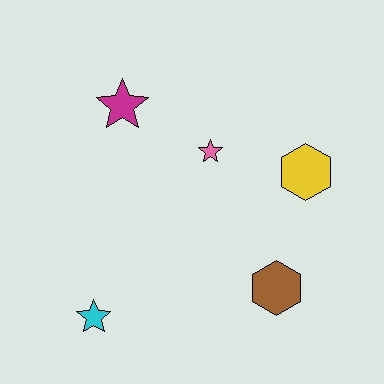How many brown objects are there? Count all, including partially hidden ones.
There is 1 brown object.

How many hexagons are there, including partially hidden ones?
There are 2 hexagons.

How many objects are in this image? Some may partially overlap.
There are 5 objects.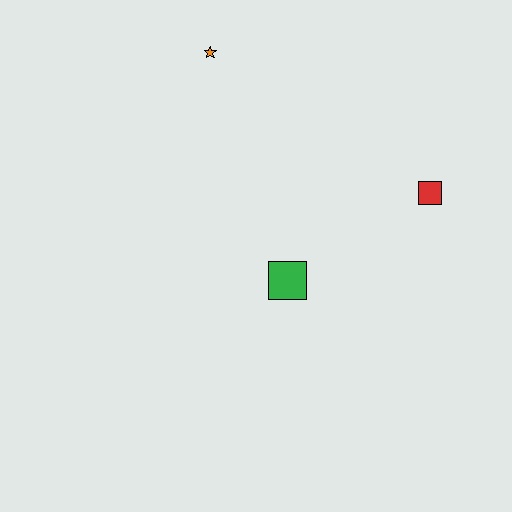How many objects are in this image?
There are 3 objects.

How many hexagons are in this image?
There are no hexagons.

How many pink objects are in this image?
There are no pink objects.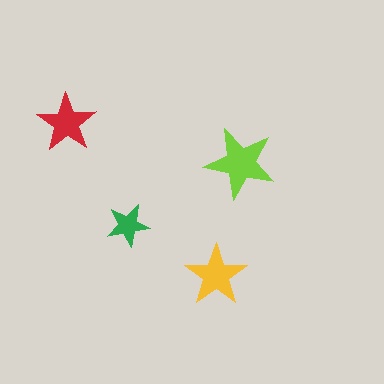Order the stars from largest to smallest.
the lime one, the yellow one, the red one, the green one.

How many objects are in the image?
There are 4 objects in the image.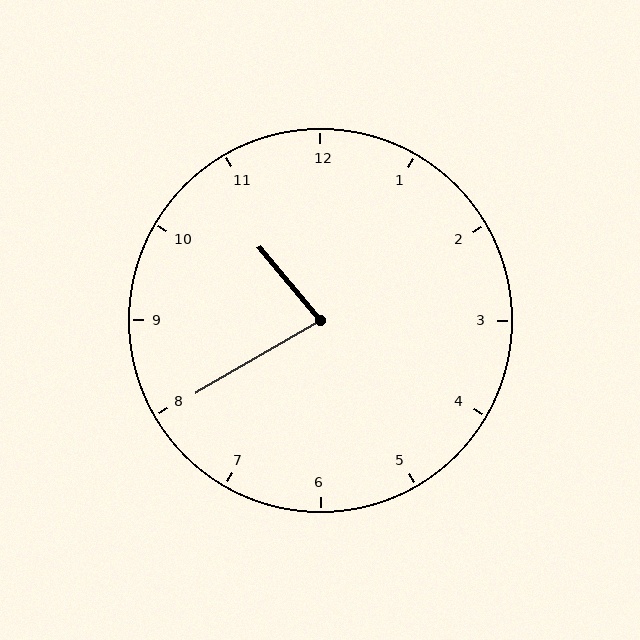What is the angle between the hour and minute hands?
Approximately 80 degrees.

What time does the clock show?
10:40.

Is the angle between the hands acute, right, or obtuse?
It is acute.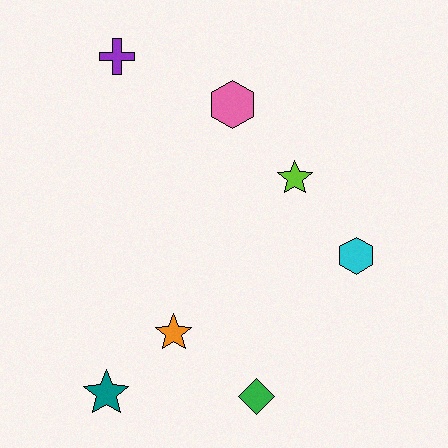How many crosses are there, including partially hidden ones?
There is 1 cross.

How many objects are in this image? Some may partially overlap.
There are 7 objects.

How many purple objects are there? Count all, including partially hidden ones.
There is 1 purple object.